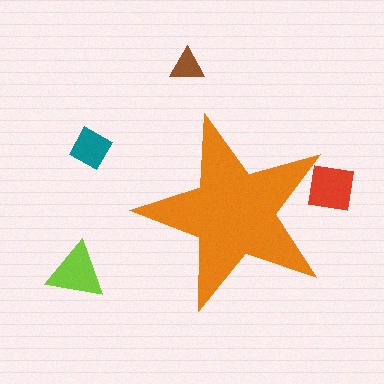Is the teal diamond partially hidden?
No, the teal diamond is fully visible.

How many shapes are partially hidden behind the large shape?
1 shape is partially hidden.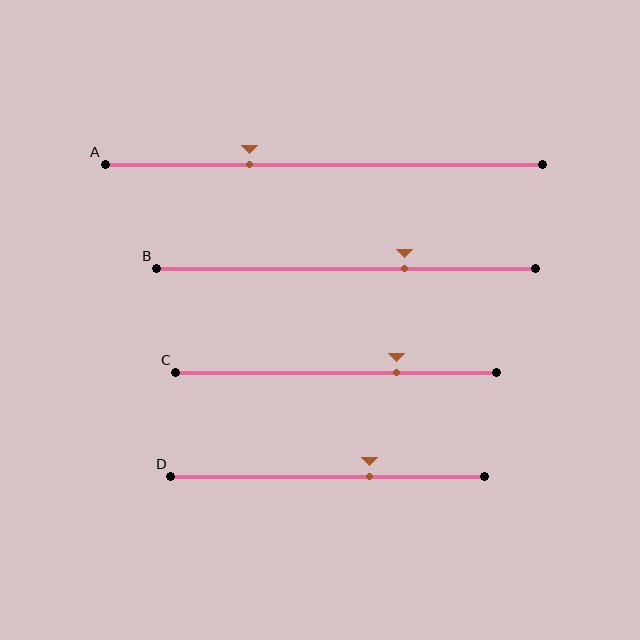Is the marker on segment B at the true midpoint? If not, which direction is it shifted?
No, the marker on segment B is shifted to the right by about 15% of the segment length.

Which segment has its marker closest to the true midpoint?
Segment D has its marker closest to the true midpoint.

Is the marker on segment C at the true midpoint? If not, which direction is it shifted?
No, the marker on segment C is shifted to the right by about 19% of the segment length.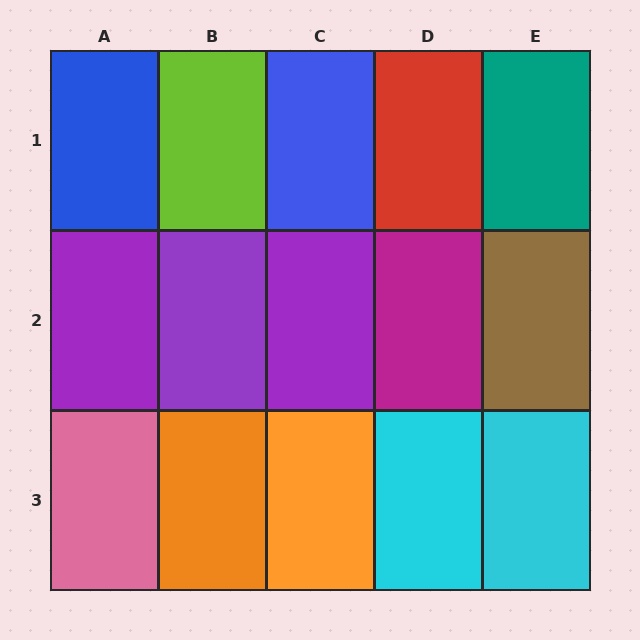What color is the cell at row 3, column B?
Orange.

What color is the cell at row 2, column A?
Purple.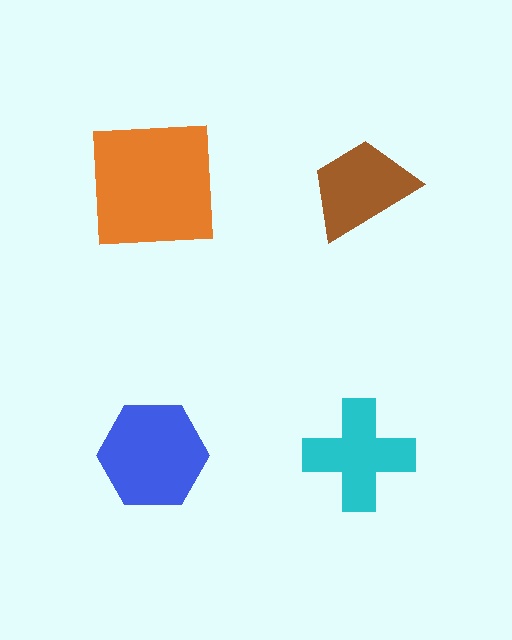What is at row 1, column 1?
An orange square.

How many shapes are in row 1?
2 shapes.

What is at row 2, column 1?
A blue hexagon.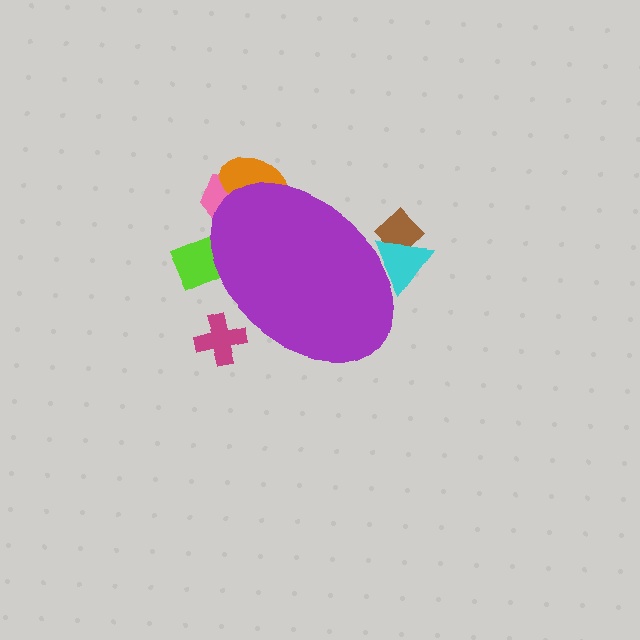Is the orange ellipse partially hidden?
Yes, the orange ellipse is partially hidden behind the purple ellipse.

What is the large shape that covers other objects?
A purple ellipse.